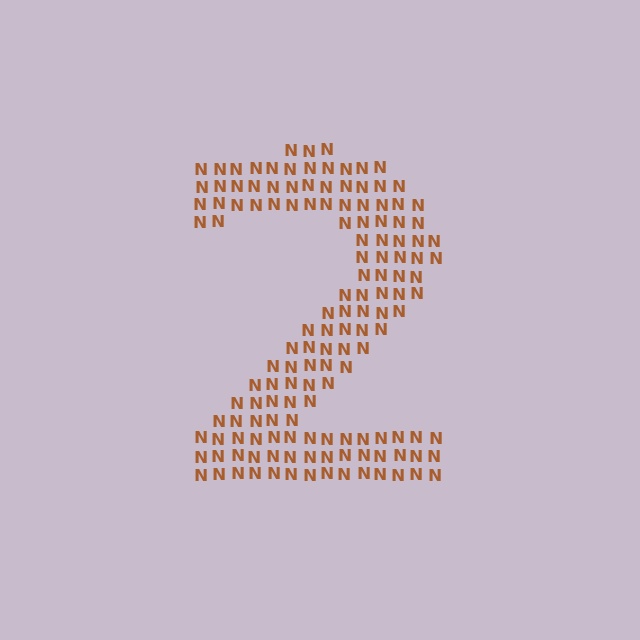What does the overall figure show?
The overall figure shows the digit 2.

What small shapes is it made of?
It is made of small letter N's.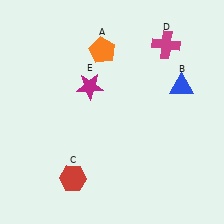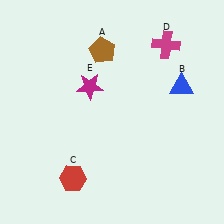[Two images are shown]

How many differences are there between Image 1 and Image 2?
There is 1 difference between the two images.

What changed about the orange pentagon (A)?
In Image 1, A is orange. In Image 2, it changed to brown.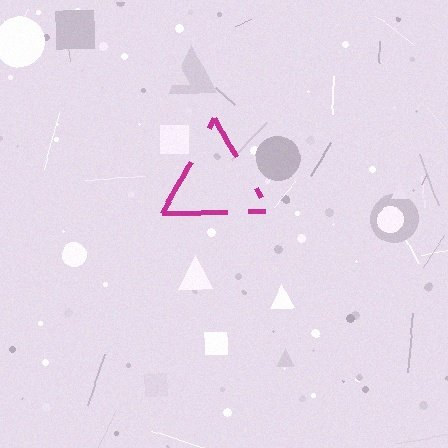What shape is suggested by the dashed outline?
The dashed outline suggests a triangle.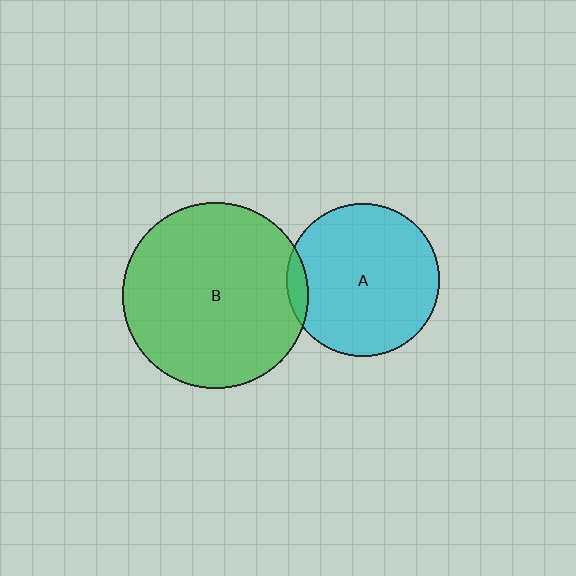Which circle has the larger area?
Circle B (green).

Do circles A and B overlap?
Yes.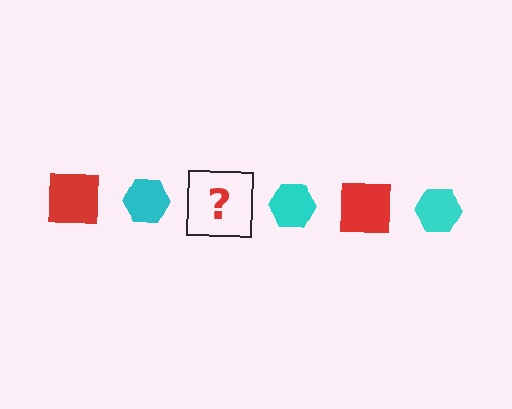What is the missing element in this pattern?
The missing element is a red square.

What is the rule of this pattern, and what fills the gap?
The rule is that the pattern alternates between red square and cyan hexagon. The gap should be filled with a red square.